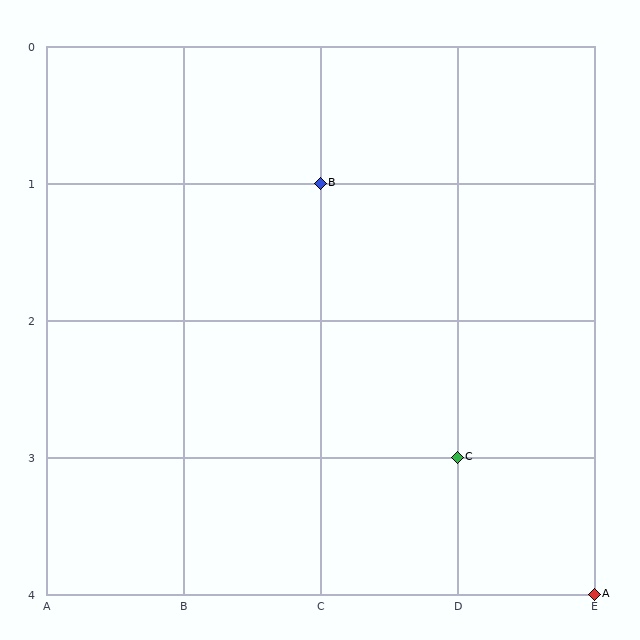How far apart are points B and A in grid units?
Points B and A are 2 columns and 3 rows apart (about 3.6 grid units diagonally).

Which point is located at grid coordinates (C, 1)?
Point B is at (C, 1).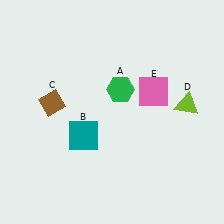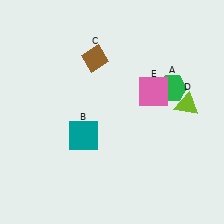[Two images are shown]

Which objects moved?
The objects that moved are: the green hexagon (A), the brown diamond (C).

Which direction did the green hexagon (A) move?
The green hexagon (A) moved right.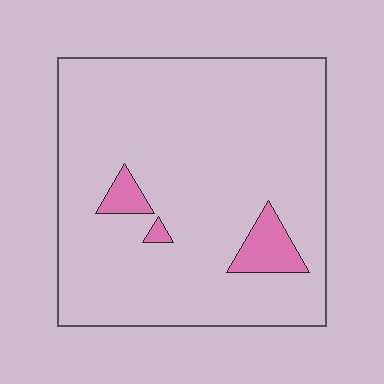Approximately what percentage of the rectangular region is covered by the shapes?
Approximately 5%.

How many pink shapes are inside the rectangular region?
3.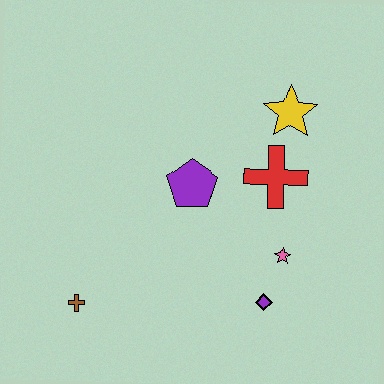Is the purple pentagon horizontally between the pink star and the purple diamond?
No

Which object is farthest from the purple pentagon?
The brown cross is farthest from the purple pentagon.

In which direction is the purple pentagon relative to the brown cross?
The purple pentagon is above the brown cross.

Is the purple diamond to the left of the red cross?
Yes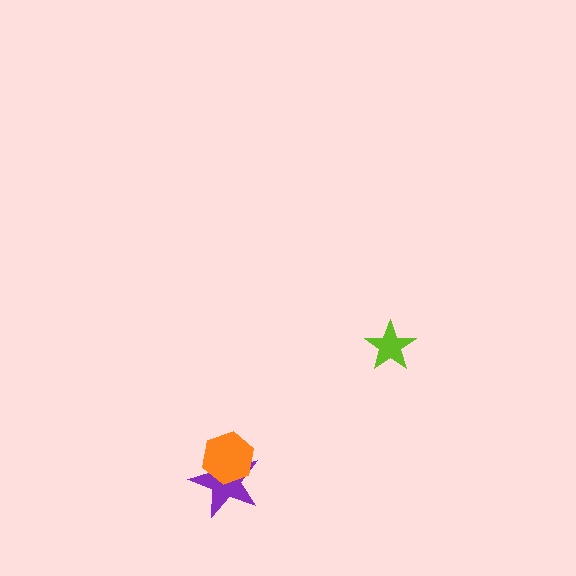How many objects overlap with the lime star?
0 objects overlap with the lime star.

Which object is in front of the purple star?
The orange hexagon is in front of the purple star.